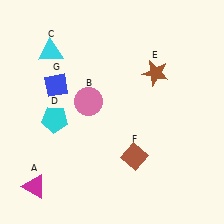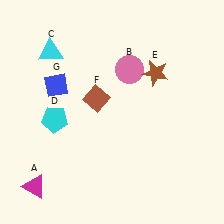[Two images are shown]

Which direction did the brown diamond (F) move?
The brown diamond (F) moved up.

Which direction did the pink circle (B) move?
The pink circle (B) moved right.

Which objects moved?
The objects that moved are: the pink circle (B), the brown diamond (F).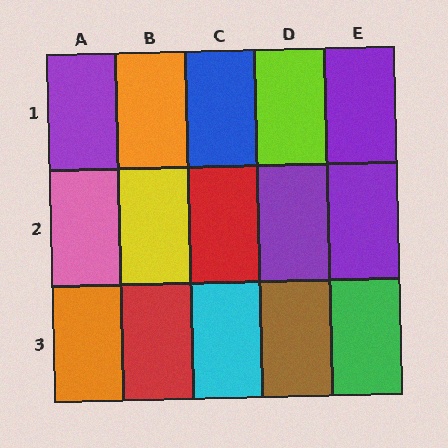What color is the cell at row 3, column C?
Cyan.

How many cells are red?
2 cells are red.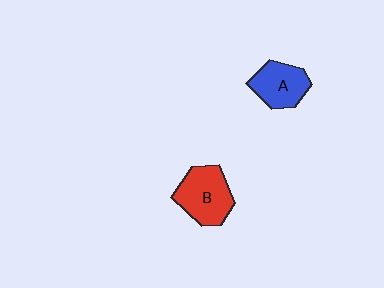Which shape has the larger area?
Shape B (red).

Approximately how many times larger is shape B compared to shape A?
Approximately 1.2 times.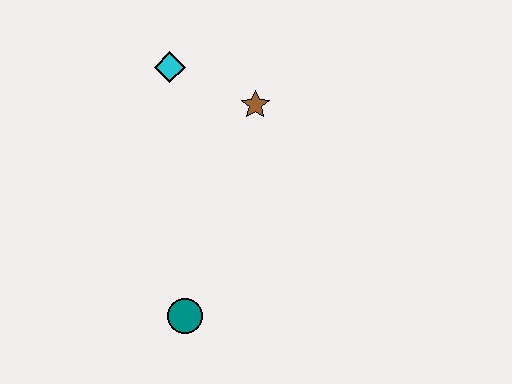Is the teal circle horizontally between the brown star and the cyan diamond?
Yes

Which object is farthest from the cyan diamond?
The teal circle is farthest from the cyan diamond.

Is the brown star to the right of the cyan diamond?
Yes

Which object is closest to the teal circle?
The brown star is closest to the teal circle.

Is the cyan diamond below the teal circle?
No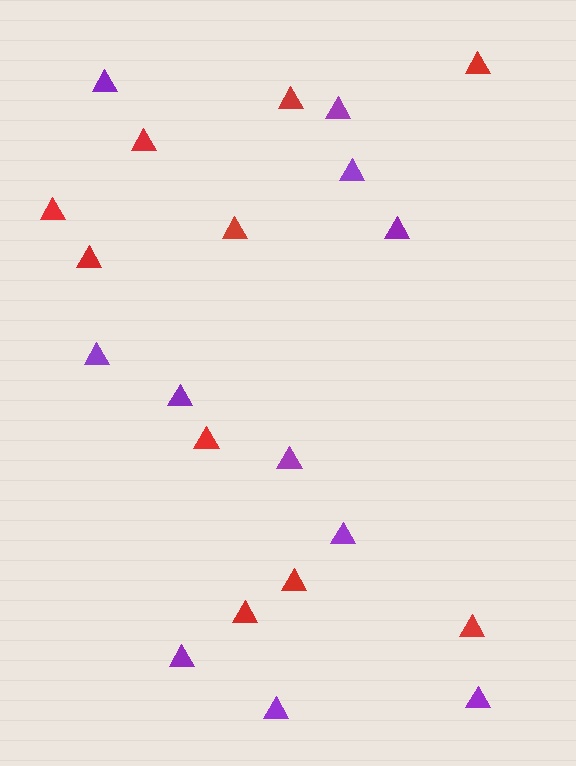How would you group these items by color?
There are 2 groups: one group of red triangles (10) and one group of purple triangles (11).